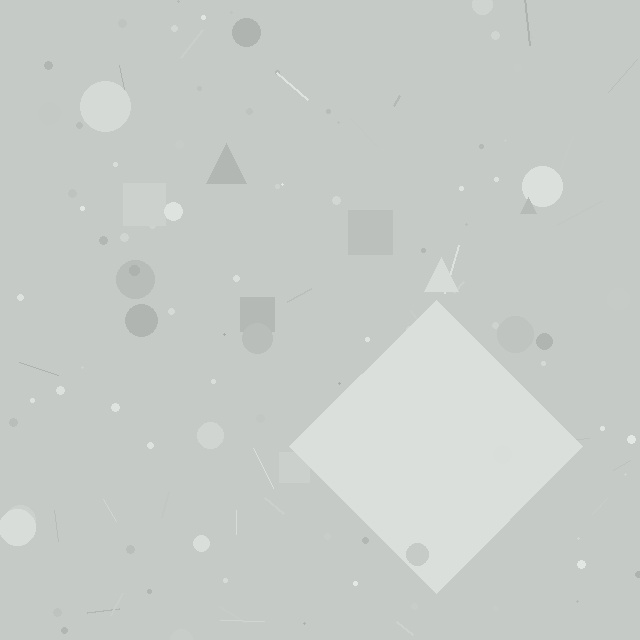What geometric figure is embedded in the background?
A diamond is embedded in the background.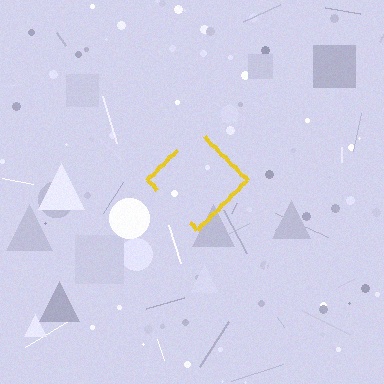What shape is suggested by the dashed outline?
The dashed outline suggests a diamond.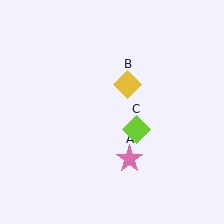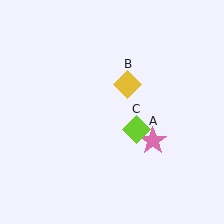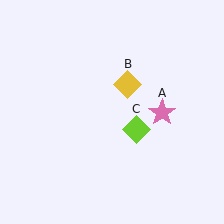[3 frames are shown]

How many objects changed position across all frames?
1 object changed position: pink star (object A).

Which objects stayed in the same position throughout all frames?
Yellow diamond (object B) and lime diamond (object C) remained stationary.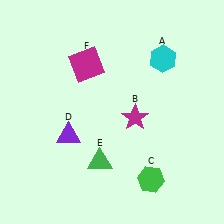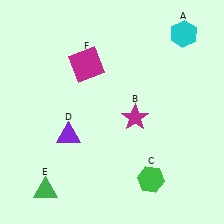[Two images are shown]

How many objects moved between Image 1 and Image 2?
2 objects moved between the two images.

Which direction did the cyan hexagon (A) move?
The cyan hexagon (A) moved up.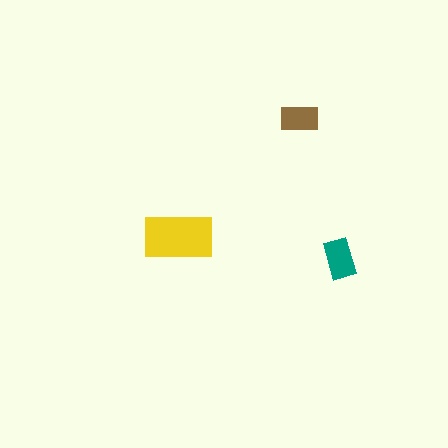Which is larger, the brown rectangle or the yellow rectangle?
The yellow one.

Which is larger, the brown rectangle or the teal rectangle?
The teal one.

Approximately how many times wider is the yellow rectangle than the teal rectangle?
About 1.5 times wider.